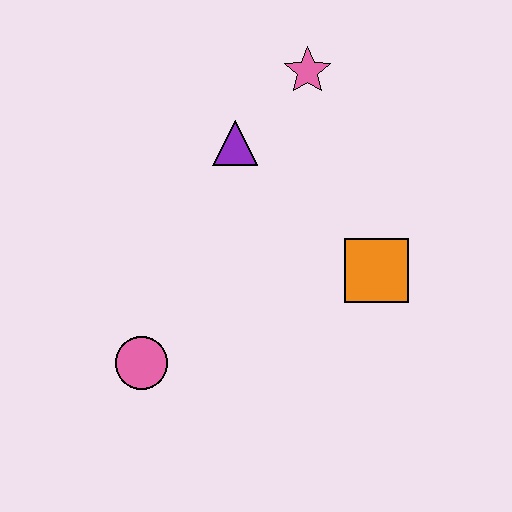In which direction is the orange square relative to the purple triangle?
The orange square is to the right of the purple triangle.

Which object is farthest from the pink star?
The pink circle is farthest from the pink star.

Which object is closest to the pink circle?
The purple triangle is closest to the pink circle.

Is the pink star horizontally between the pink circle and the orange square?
Yes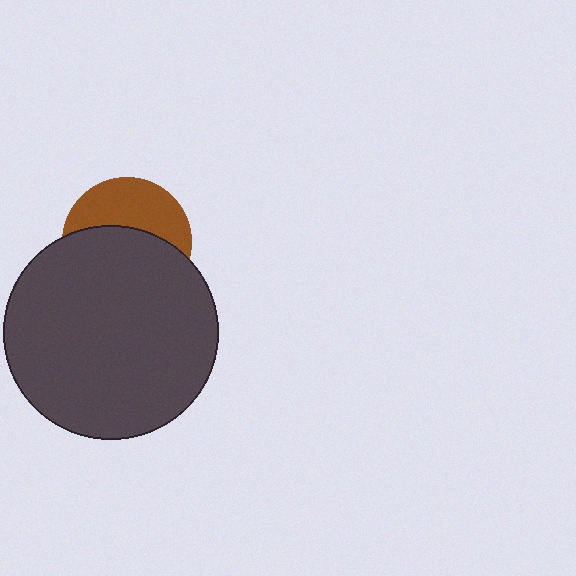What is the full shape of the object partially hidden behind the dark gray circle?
The partially hidden object is a brown circle.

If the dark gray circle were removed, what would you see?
You would see the complete brown circle.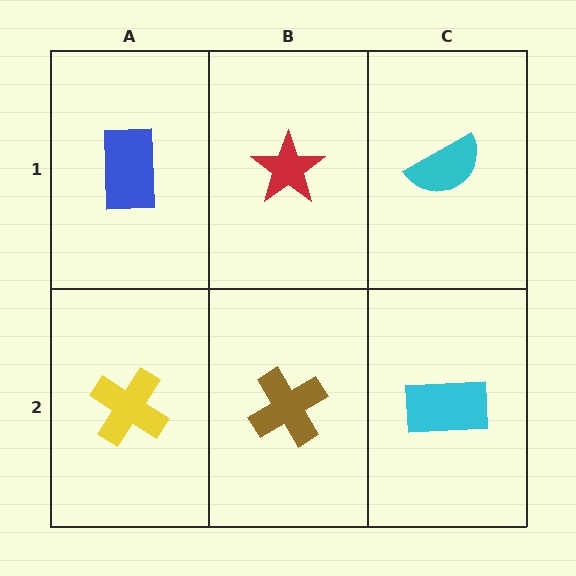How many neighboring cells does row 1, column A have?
2.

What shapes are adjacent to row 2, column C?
A cyan semicircle (row 1, column C), a brown cross (row 2, column B).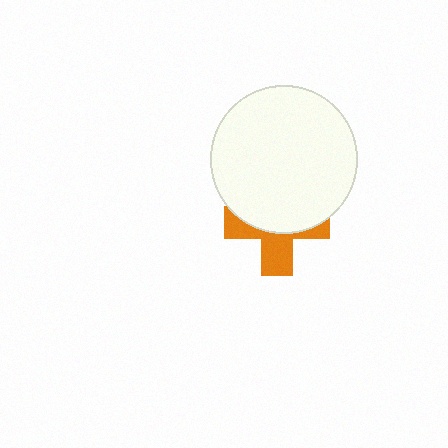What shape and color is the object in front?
The object in front is a white circle.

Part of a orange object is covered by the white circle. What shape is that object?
It is a cross.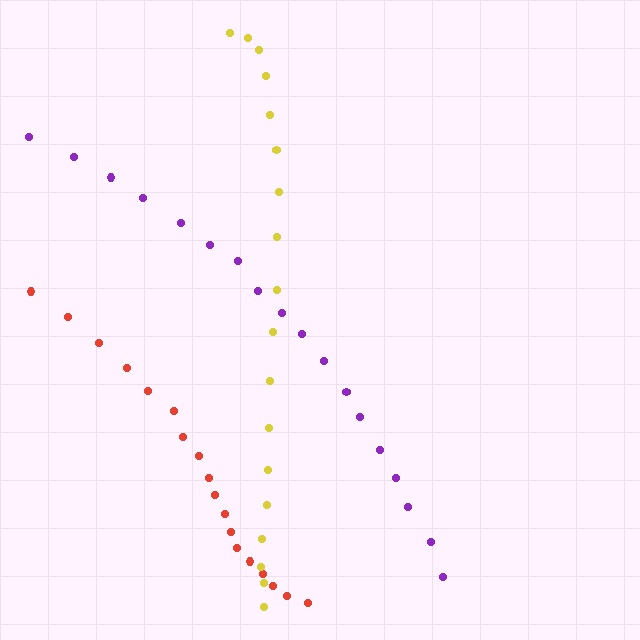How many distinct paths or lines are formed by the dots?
There are 3 distinct paths.